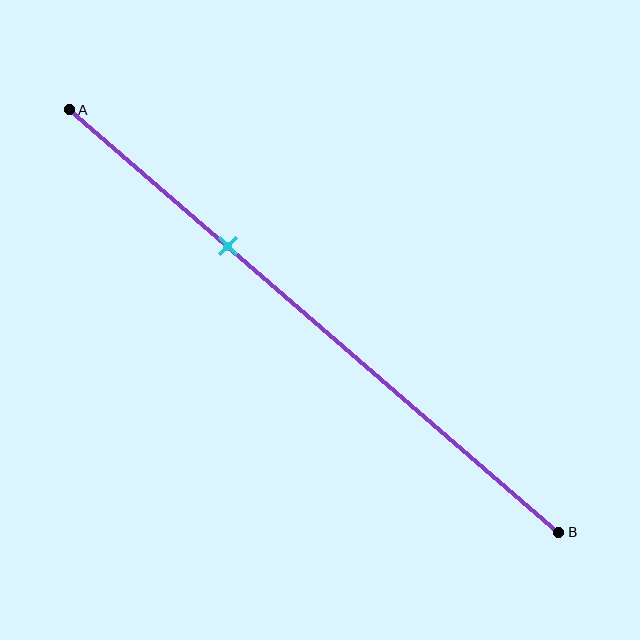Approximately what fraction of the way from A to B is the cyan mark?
The cyan mark is approximately 30% of the way from A to B.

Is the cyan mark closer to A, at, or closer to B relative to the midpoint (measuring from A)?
The cyan mark is closer to point A than the midpoint of segment AB.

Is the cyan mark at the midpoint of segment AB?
No, the mark is at about 30% from A, not at the 50% midpoint.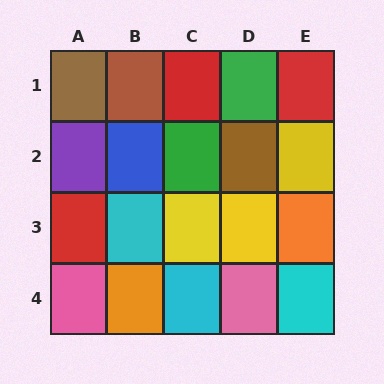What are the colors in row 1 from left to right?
Brown, brown, red, green, red.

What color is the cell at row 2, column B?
Blue.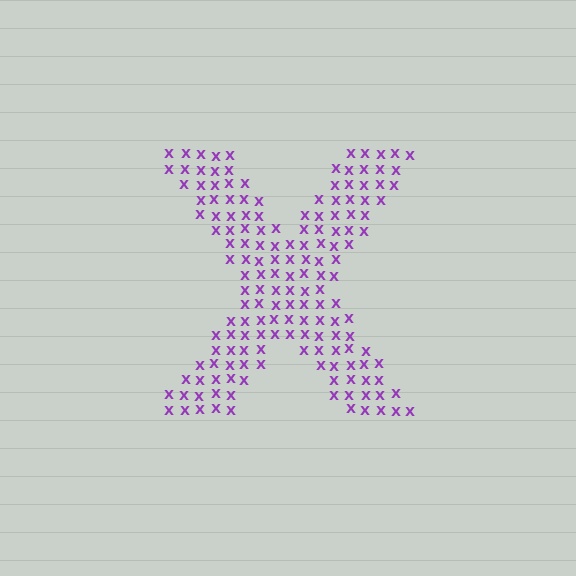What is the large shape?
The large shape is the letter X.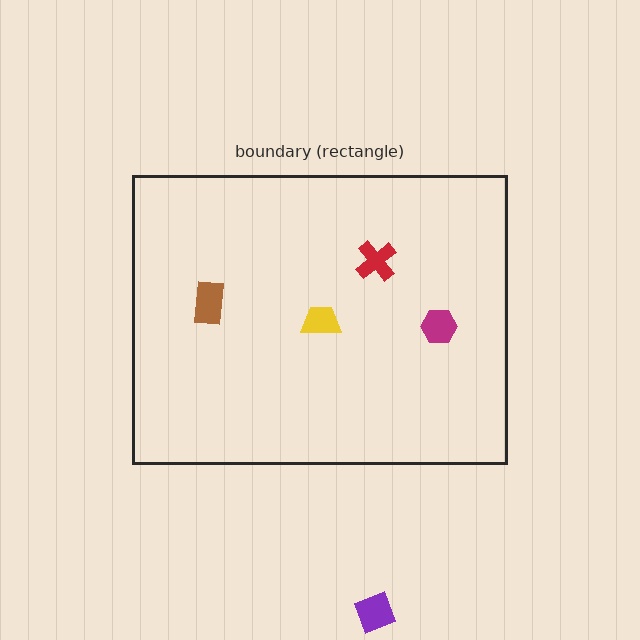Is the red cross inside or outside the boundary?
Inside.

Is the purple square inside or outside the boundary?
Outside.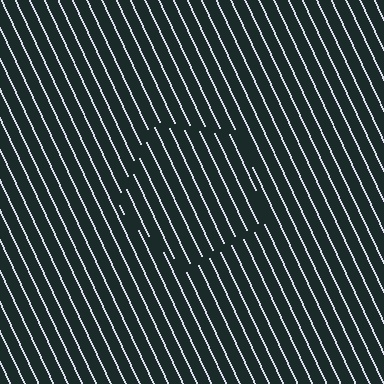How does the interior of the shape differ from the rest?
The interior of the shape contains the same grating, shifted by half a period — the contour is defined by the phase discontinuity where line-ends from the inner and outer gratings abut.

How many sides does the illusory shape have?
5 sides — the line-ends trace a pentagon.